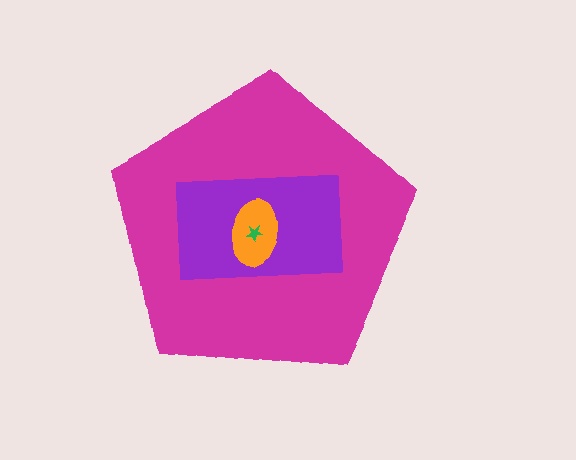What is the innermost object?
The green star.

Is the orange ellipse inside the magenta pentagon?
Yes.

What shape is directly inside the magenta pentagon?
The purple rectangle.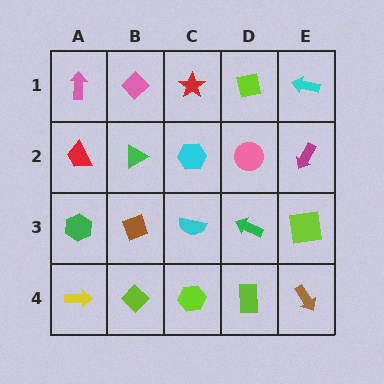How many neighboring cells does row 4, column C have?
3.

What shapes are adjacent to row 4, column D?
A green arrow (row 3, column D), a lime hexagon (row 4, column C), a brown arrow (row 4, column E).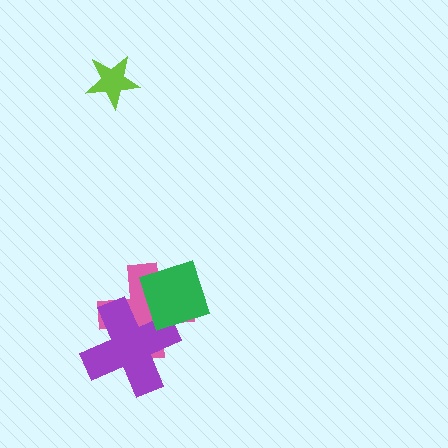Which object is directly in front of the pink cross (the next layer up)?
The purple cross is directly in front of the pink cross.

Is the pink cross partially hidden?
Yes, it is partially covered by another shape.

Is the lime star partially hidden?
No, no other shape covers it.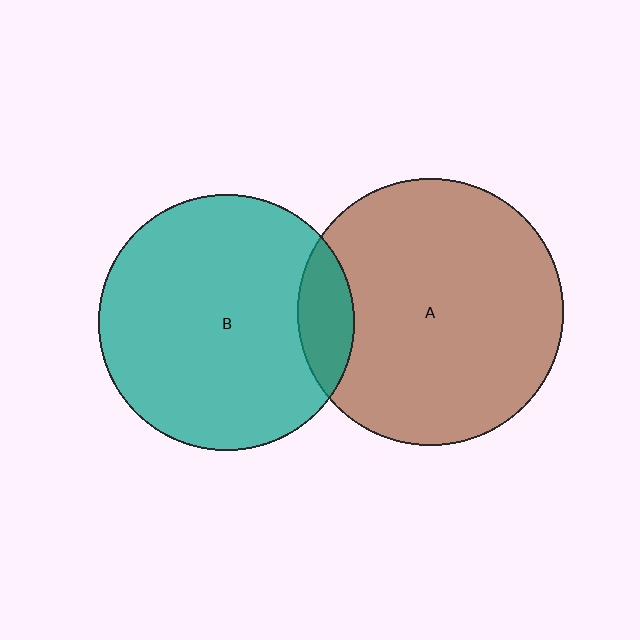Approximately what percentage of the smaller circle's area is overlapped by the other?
Approximately 10%.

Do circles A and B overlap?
Yes.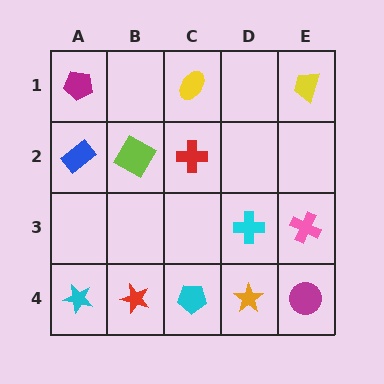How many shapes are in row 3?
2 shapes.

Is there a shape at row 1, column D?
No, that cell is empty.